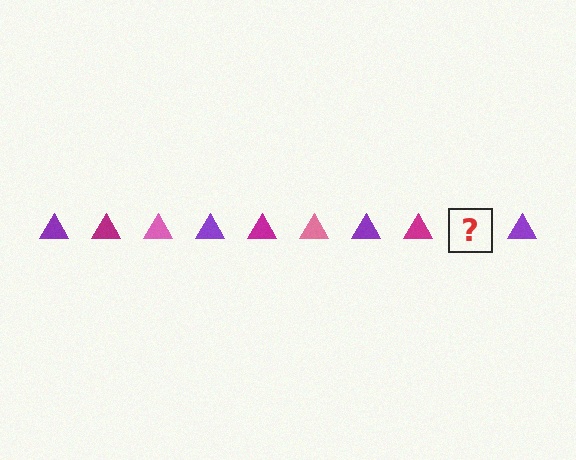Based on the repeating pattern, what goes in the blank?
The blank should be a pink triangle.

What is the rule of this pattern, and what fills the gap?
The rule is that the pattern cycles through purple, magenta, pink triangles. The gap should be filled with a pink triangle.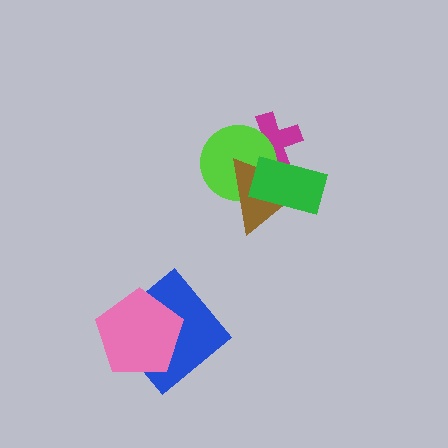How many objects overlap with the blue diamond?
1 object overlaps with the blue diamond.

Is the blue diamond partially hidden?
Yes, it is partially covered by another shape.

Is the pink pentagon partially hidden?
No, no other shape covers it.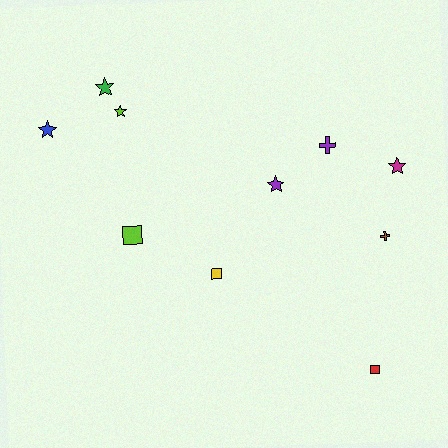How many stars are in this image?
There are 5 stars.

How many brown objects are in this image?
There is 1 brown object.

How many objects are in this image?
There are 10 objects.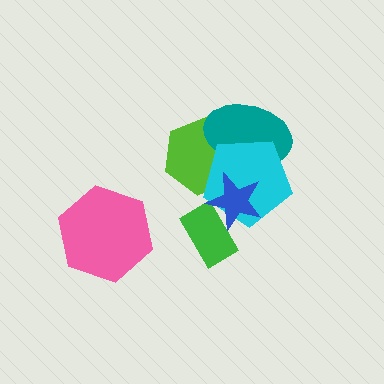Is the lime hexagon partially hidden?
Yes, it is partially covered by another shape.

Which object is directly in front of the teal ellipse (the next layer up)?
The cyan pentagon is directly in front of the teal ellipse.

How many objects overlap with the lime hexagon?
3 objects overlap with the lime hexagon.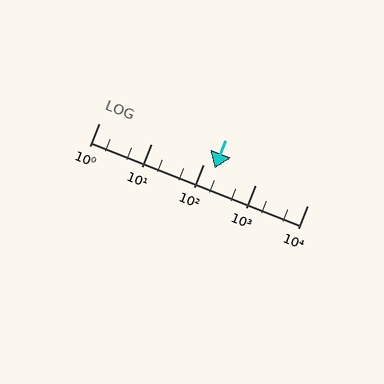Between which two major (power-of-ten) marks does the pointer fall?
The pointer is between 100 and 1000.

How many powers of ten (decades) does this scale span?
The scale spans 4 decades, from 1 to 10000.